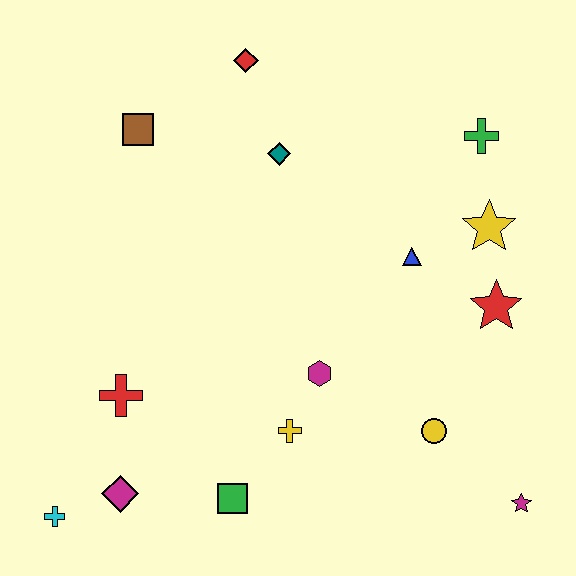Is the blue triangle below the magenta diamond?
No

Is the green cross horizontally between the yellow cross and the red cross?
No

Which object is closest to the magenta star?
The yellow circle is closest to the magenta star.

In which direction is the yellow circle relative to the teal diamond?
The yellow circle is below the teal diamond.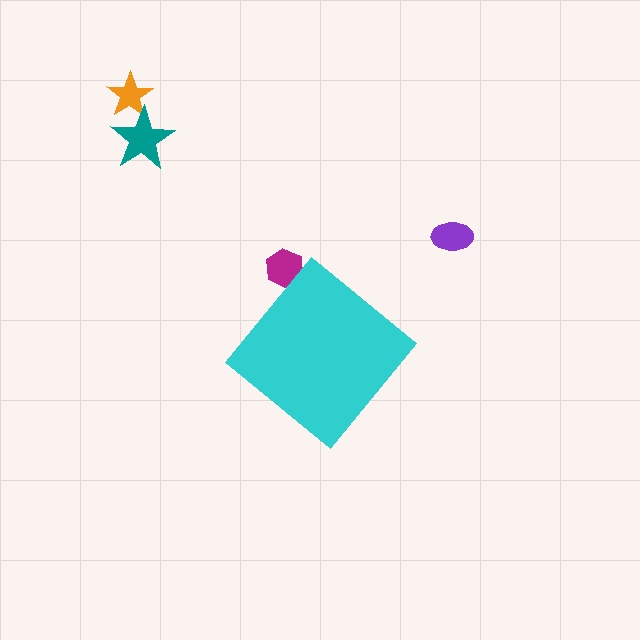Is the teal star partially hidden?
No, the teal star is fully visible.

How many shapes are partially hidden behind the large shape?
1 shape is partially hidden.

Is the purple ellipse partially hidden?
No, the purple ellipse is fully visible.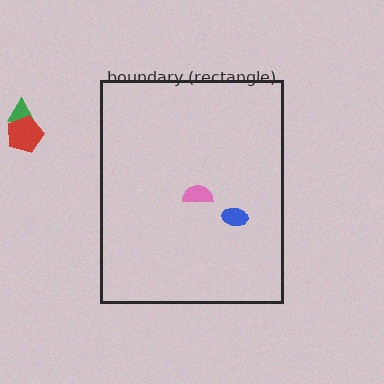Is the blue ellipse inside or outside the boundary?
Inside.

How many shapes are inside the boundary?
2 inside, 2 outside.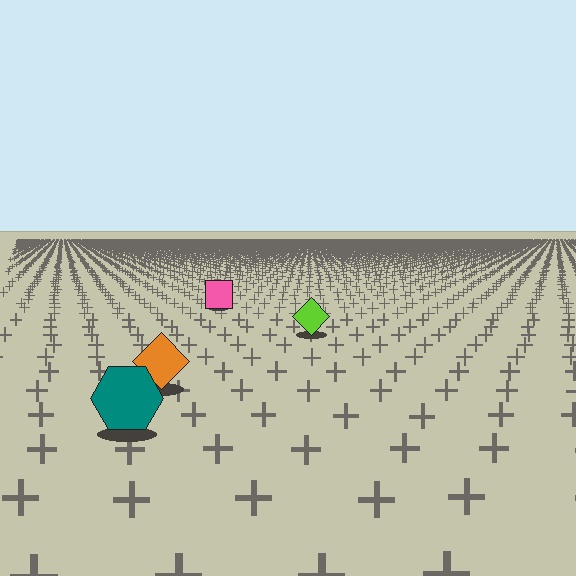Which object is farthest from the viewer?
The pink square is farthest from the viewer. It appears smaller and the ground texture around it is denser.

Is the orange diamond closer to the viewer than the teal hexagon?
No. The teal hexagon is closer — you can tell from the texture gradient: the ground texture is coarser near it.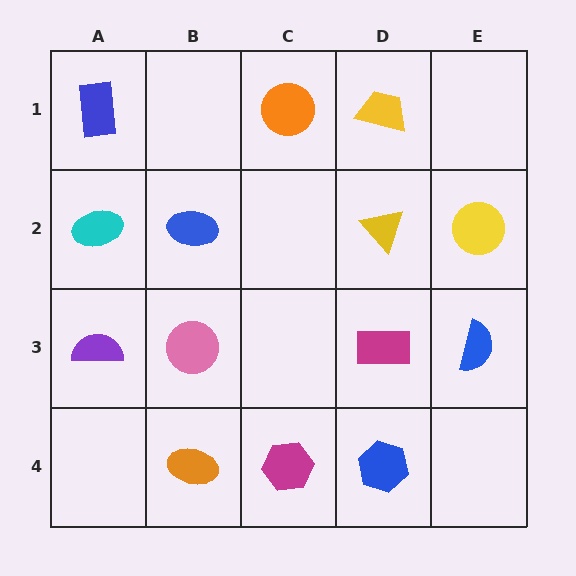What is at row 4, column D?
A blue hexagon.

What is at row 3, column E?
A blue semicircle.